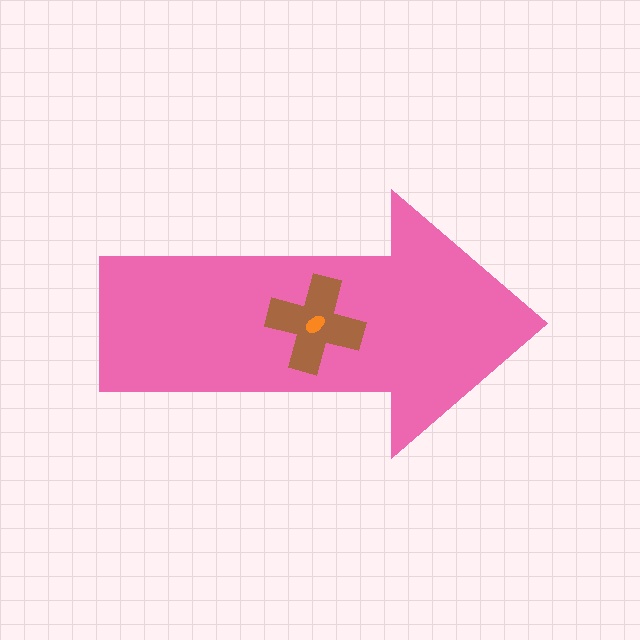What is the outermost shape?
The pink arrow.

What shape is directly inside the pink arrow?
The brown cross.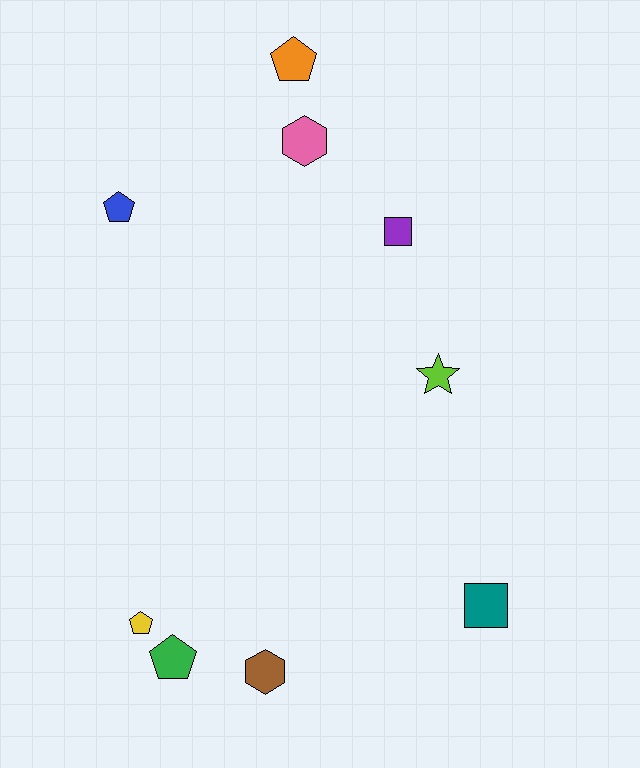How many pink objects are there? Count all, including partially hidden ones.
There is 1 pink object.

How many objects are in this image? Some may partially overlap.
There are 9 objects.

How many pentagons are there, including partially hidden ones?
There are 4 pentagons.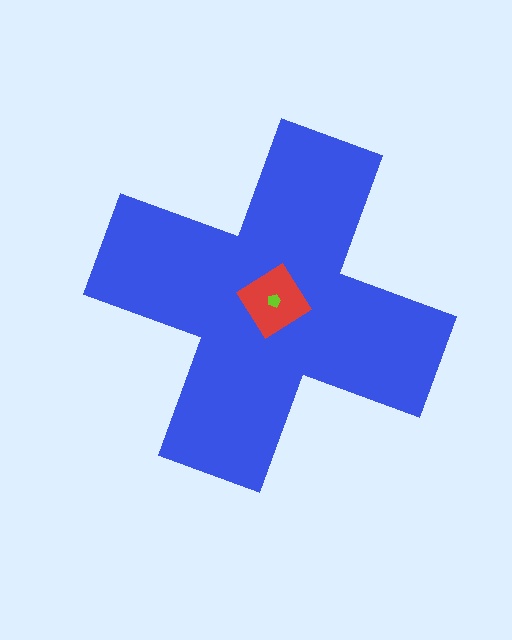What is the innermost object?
The lime pentagon.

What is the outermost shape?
The blue cross.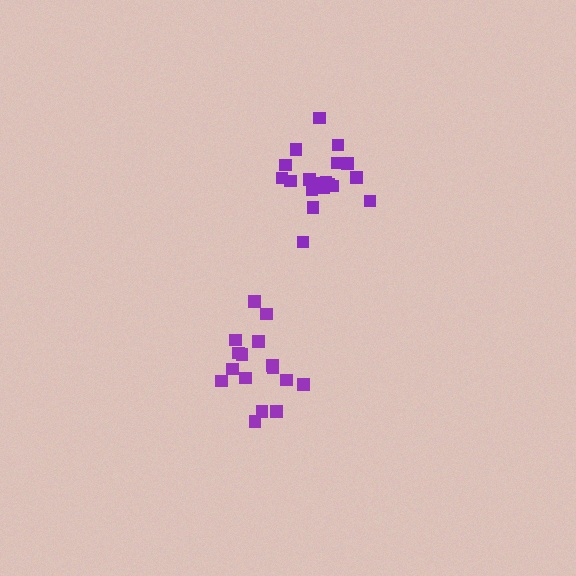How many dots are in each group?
Group 1: 16 dots, Group 2: 19 dots (35 total).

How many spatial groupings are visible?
There are 2 spatial groupings.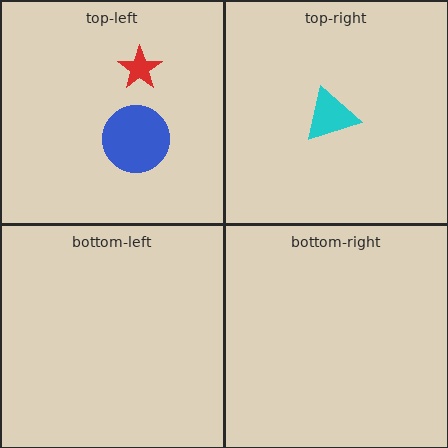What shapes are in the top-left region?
The blue circle, the red star.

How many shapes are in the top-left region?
2.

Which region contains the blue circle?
The top-left region.